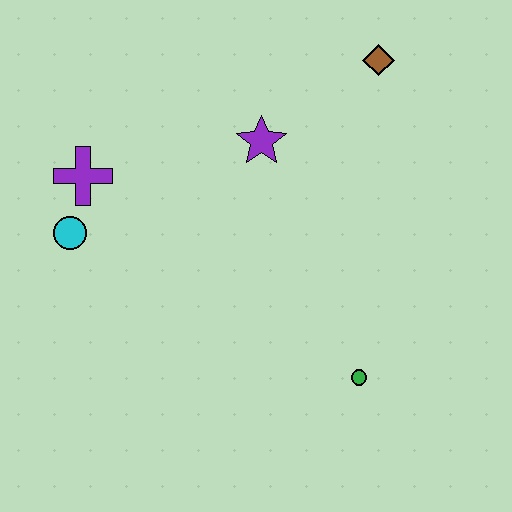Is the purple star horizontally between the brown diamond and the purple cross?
Yes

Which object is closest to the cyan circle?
The purple cross is closest to the cyan circle.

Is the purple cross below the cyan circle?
No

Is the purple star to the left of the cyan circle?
No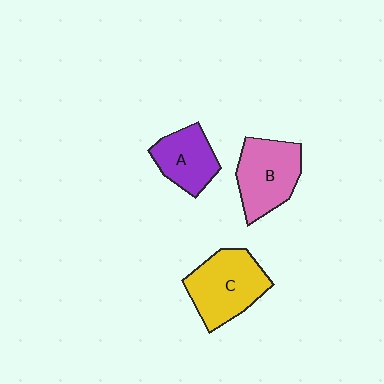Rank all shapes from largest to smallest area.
From largest to smallest: C (yellow), B (pink), A (purple).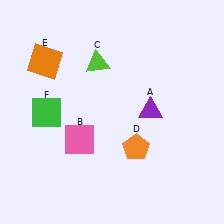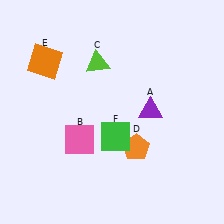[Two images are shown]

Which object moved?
The green square (F) moved right.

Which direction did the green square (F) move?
The green square (F) moved right.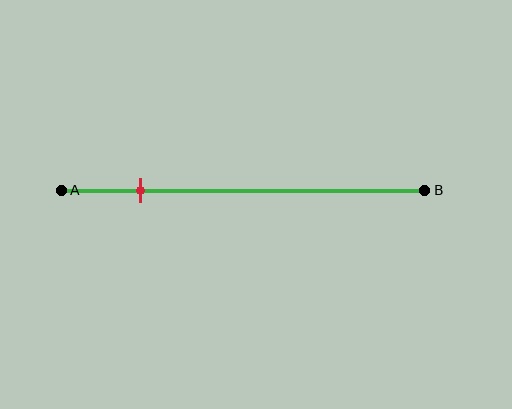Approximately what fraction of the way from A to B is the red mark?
The red mark is approximately 20% of the way from A to B.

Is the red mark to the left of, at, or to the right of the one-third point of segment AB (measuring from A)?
The red mark is to the left of the one-third point of segment AB.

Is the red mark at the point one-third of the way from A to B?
No, the mark is at about 20% from A, not at the 33% one-third point.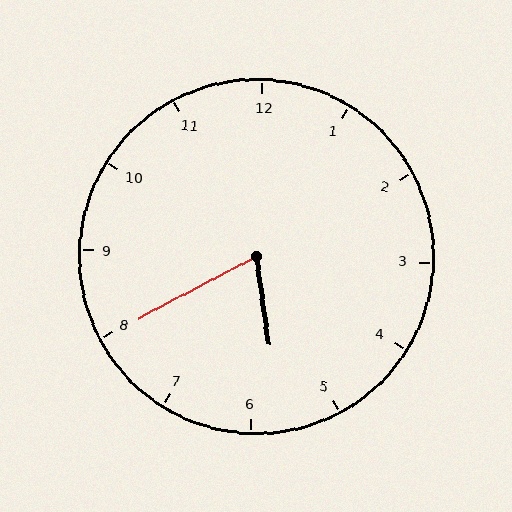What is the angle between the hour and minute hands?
Approximately 70 degrees.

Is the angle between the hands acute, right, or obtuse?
It is acute.